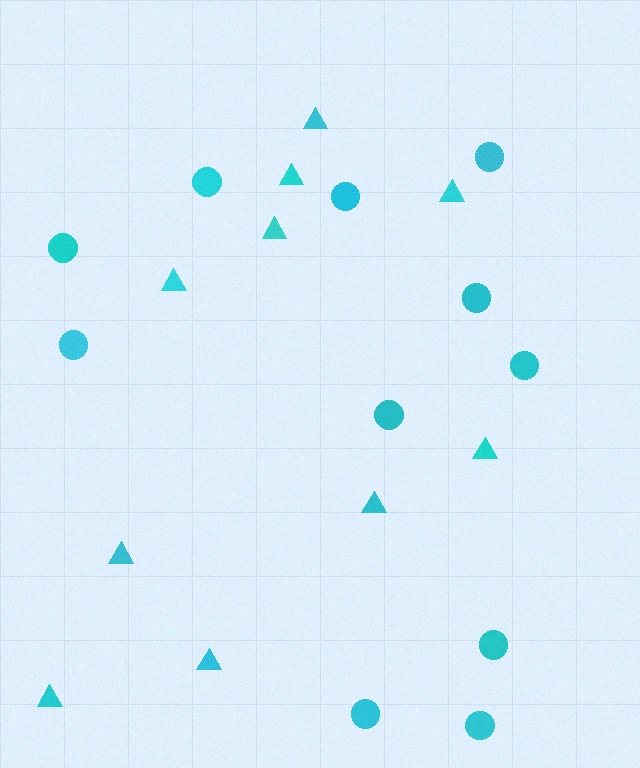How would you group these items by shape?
There are 2 groups: one group of triangles (10) and one group of circles (11).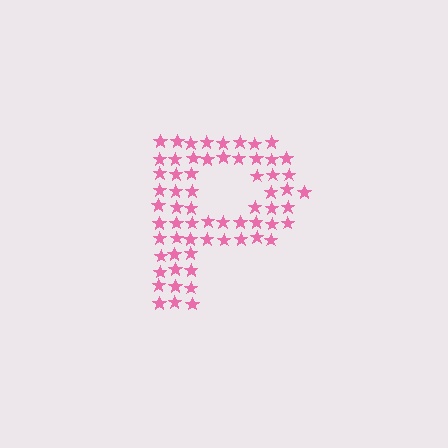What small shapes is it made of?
It is made of small stars.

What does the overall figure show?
The overall figure shows the letter P.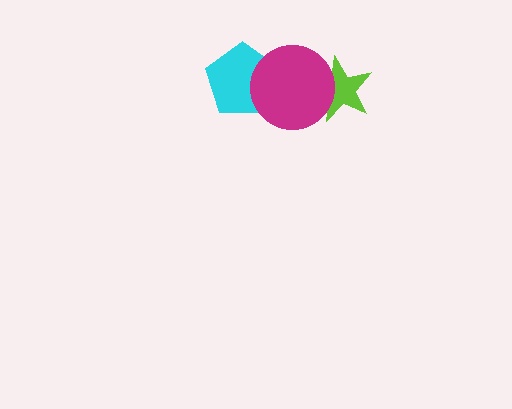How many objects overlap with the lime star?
1 object overlaps with the lime star.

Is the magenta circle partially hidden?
No, no other shape covers it.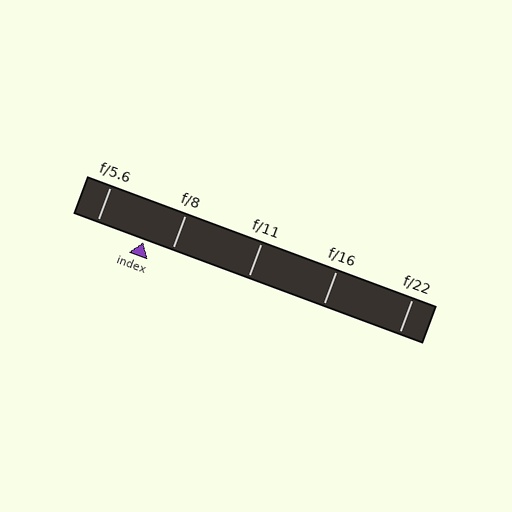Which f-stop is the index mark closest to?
The index mark is closest to f/8.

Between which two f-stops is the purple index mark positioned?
The index mark is between f/5.6 and f/8.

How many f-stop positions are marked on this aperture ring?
There are 5 f-stop positions marked.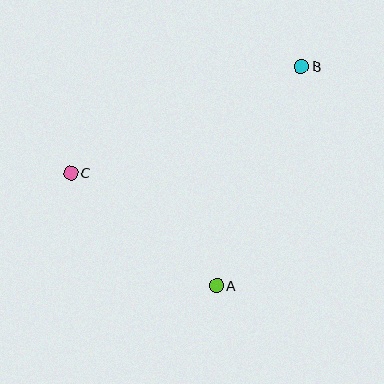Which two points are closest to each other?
Points A and C are closest to each other.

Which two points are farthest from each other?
Points B and C are farthest from each other.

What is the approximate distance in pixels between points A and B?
The distance between A and B is approximately 235 pixels.